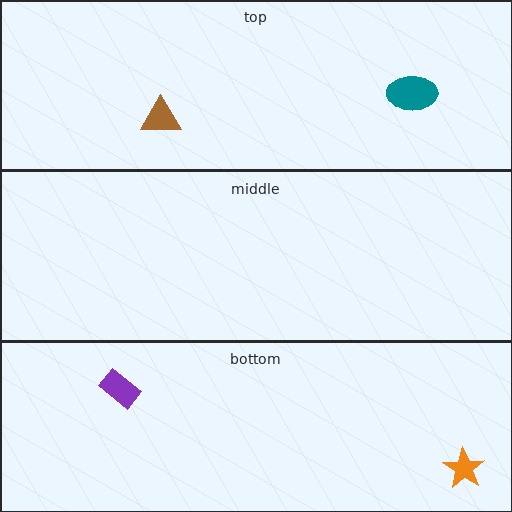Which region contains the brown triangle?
The top region.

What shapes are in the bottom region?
The orange star, the purple rectangle.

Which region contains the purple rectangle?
The bottom region.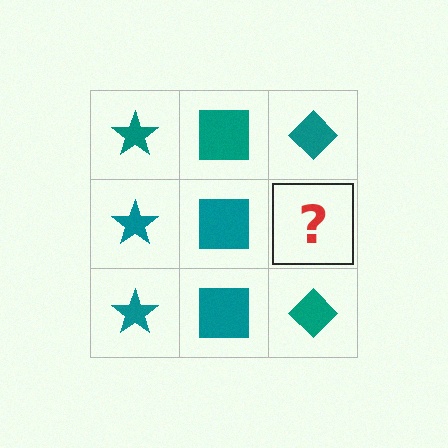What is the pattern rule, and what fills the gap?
The rule is that each column has a consistent shape. The gap should be filled with a teal diamond.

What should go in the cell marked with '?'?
The missing cell should contain a teal diamond.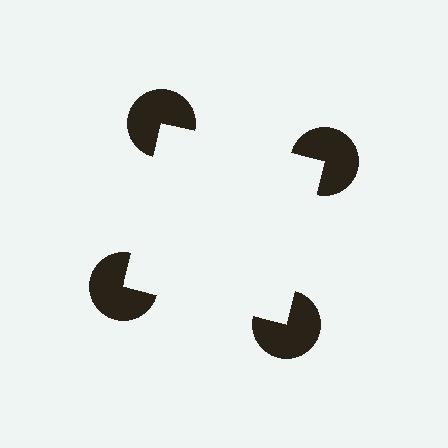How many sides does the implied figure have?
4 sides.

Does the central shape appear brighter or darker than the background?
It typically appears slightly brighter than the background, even though no actual brightness change is drawn.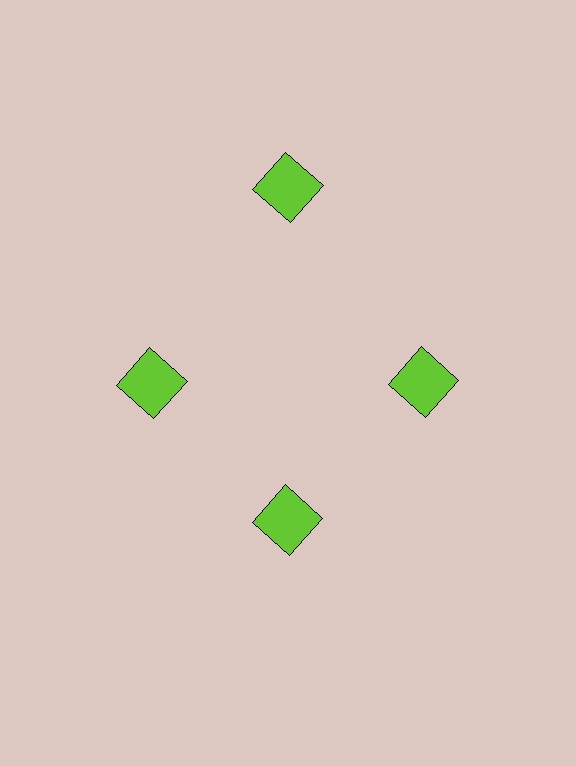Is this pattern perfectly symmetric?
No. The 4 lime squares are arranged in a ring, but one element near the 12 o'clock position is pushed outward from the center, breaking the 4-fold rotational symmetry.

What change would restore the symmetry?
The symmetry would be restored by moving it inward, back onto the ring so that all 4 squares sit at equal angles and equal distance from the center.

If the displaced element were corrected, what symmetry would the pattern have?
It would have 4-fold rotational symmetry — the pattern would map onto itself every 90 degrees.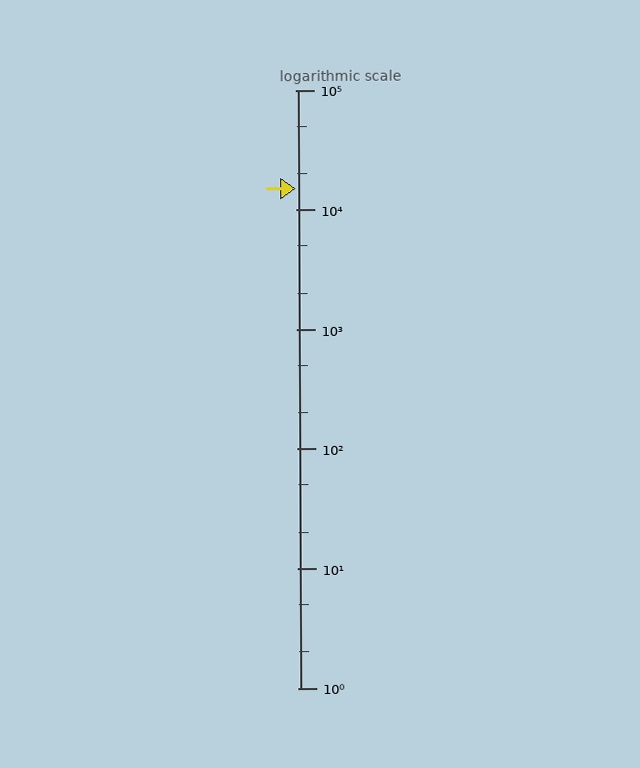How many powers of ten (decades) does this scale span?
The scale spans 5 decades, from 1 to 100000.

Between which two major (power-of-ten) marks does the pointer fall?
The pointer is between 10000 and 100000.